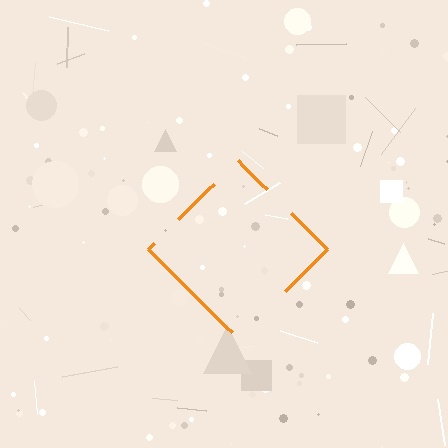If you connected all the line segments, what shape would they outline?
They would outline a diamond.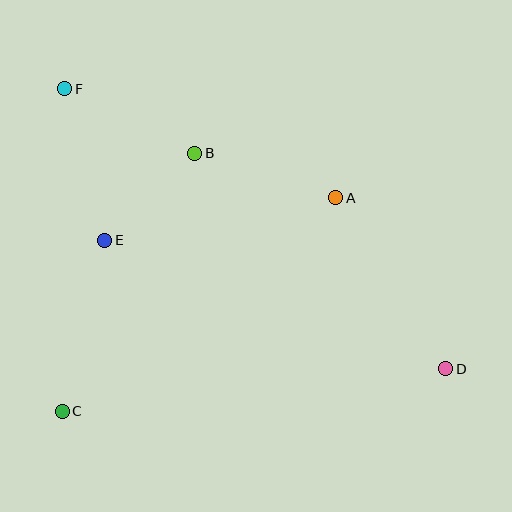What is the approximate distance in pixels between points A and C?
The distance between A and C is approximately 347 pixels.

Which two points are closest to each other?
Points B and E are closest to each other.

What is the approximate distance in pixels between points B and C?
The distance between B and C is approximately 290 pixels.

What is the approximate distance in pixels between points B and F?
The distance between B and F is approximately 145 pixels.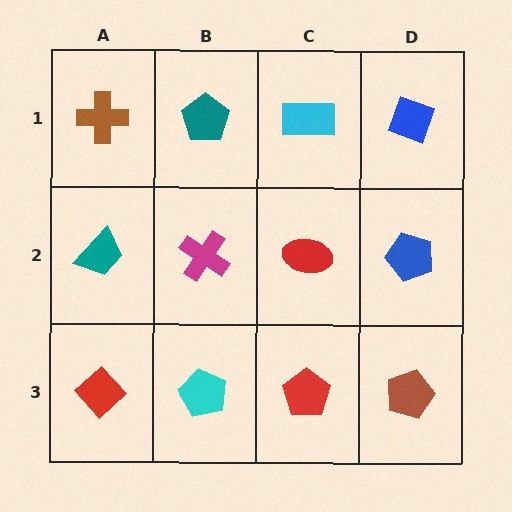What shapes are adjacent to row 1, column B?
A magenta cross (row 2, column B), a brown cross (row 1, column A), a cyan rectangle (row 1, column C).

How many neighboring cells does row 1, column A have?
2.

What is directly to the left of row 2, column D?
A red ellipse.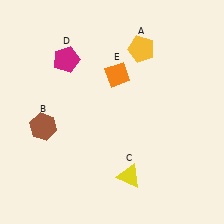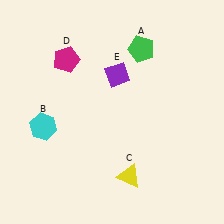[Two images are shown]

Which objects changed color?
A changed from yellow to green. B changed from brown to cyan. E changed from orange to purple.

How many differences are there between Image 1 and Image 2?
There are 3 differences between the two images.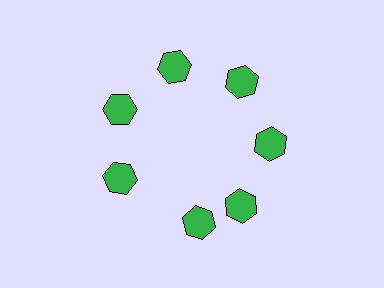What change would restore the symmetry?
The symmetry would be restored by rotating it back into even spacing with its neighbors so that all 7 hexagons sit at equal angles and equal distance from the center.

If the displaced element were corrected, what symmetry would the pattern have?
It would have 7-fold rotational symmetry — the pattern would map onto itself every 51 degrees.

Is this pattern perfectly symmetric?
No. The 7 green hexagons are arranged in a ring, but one element near the 6 o'clock position is rotated out of alignment along the ring, breaking the 7-fold rotational symmetry.